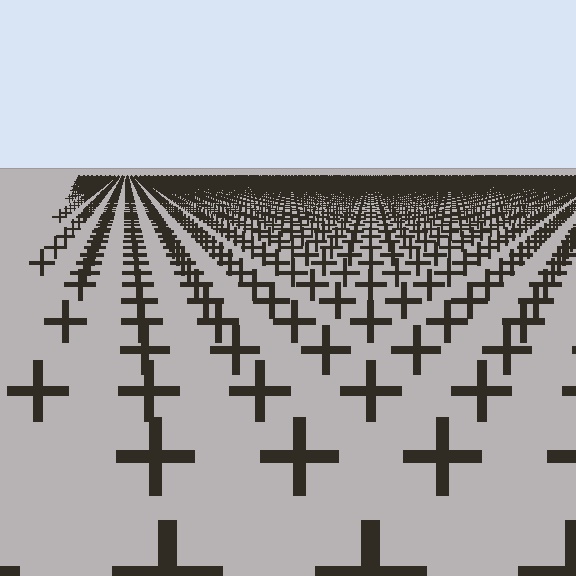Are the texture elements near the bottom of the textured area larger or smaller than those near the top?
Larger. Near the bottom, elements are closer to the viewer and appear at a bigger on-screen size.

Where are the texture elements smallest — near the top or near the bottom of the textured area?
Near the top.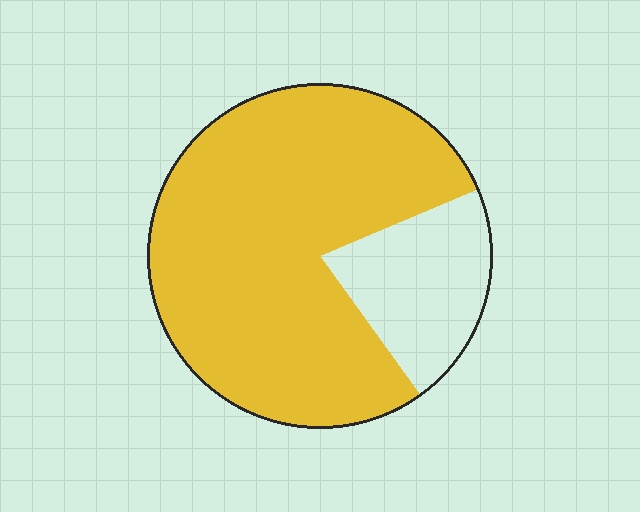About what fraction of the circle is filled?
About four fifths (4/5).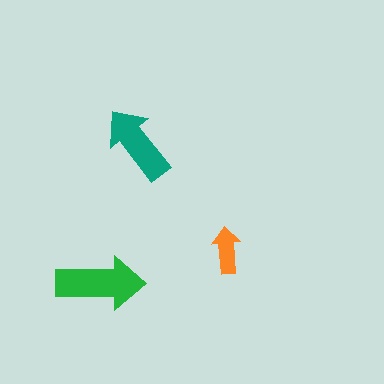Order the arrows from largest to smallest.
the green one, the teal one, the orange one.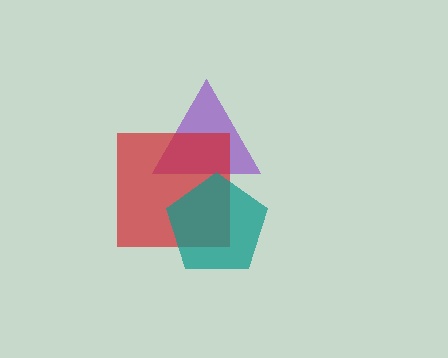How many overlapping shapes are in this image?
There are 3 overlapping shapes in the image.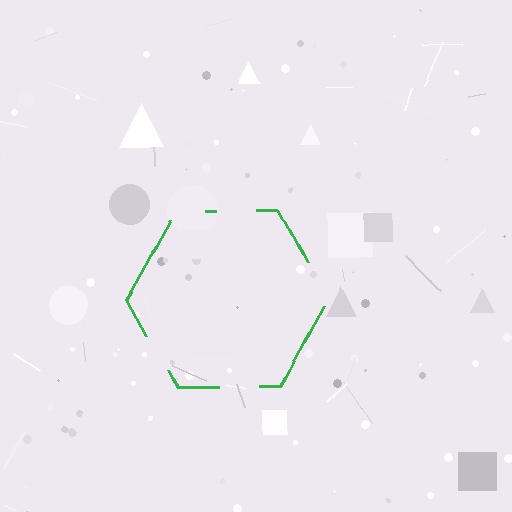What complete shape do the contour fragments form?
The contour fragments form a hexagon.